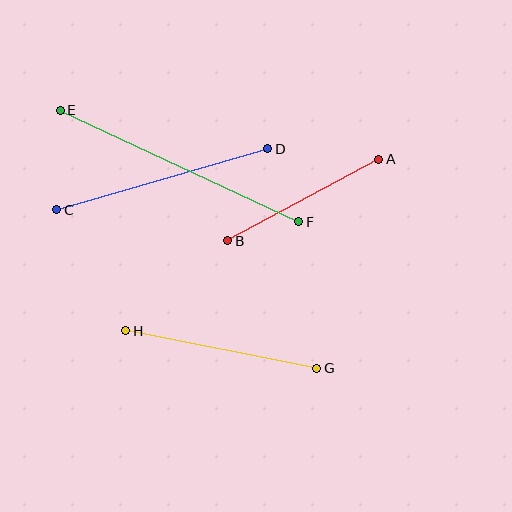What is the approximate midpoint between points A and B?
The midpoint is at approximately (303, 200) pixels.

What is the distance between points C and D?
The distance is approximately 219 pixels.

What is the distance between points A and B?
The distance is approximately 171 pixels.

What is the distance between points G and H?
The distance is approximately 195 pixels.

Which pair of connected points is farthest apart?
Points E and F are farthest apart.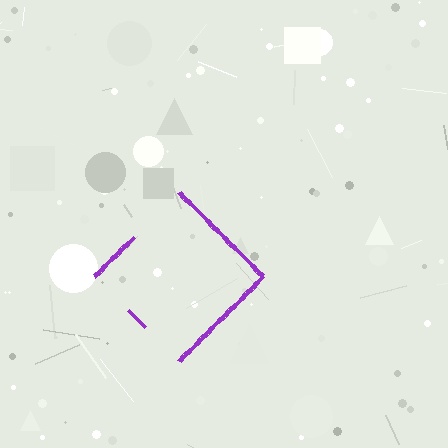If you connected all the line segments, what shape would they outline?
They would outline a diamond.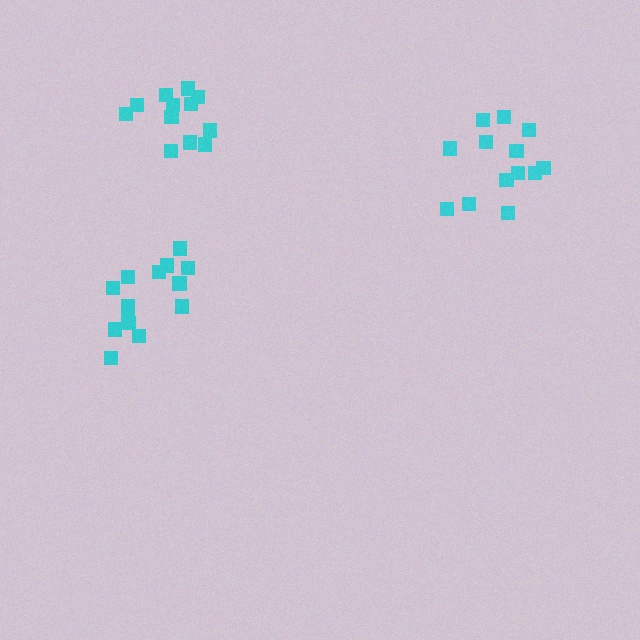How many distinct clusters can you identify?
There are 3 distinct clusters.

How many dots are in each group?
Group 1: 12 dots, Group 2: 14 dots, Group 3: 14 dots (40 total).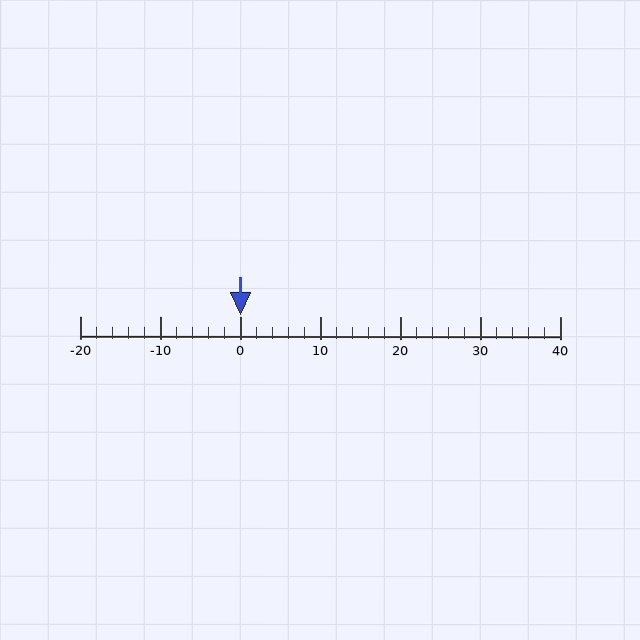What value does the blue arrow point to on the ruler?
The blue arrow points to approximately 0.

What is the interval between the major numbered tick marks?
The major tick marks are spaced 10 units apart.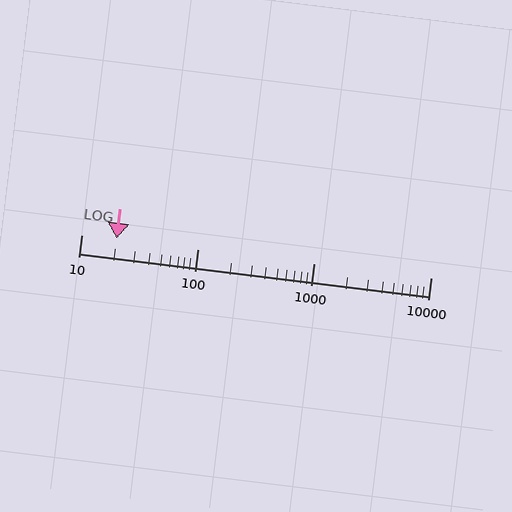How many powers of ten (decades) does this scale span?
The scale spans 3 decades, from 10 to 10000.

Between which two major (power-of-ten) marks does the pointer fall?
The pointer is between 10 and 100.